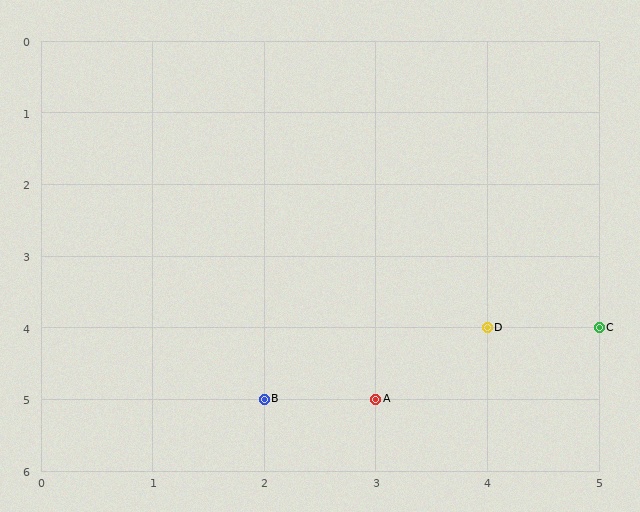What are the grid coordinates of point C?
Point C is at grid coordinates (5, 4).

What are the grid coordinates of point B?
Point B is at grid coordinates (2, 5).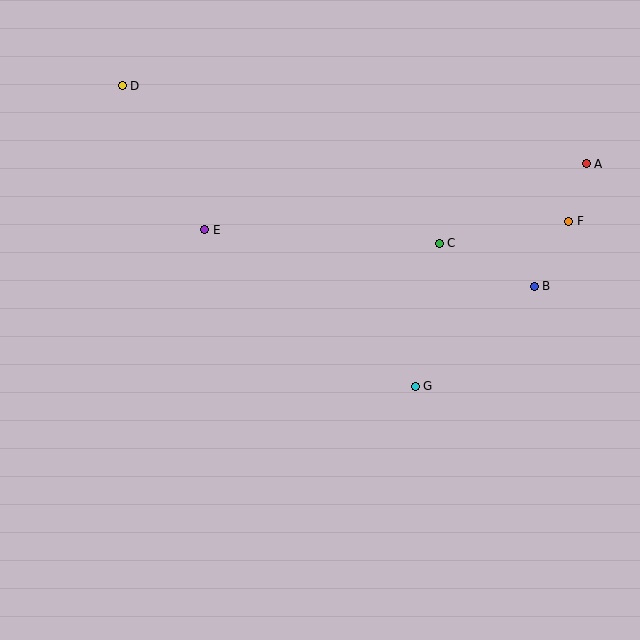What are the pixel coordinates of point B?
Point B is at (534, 286).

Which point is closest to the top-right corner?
Point A is closest to the top-right corner.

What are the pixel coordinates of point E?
Point E is at (205, 230).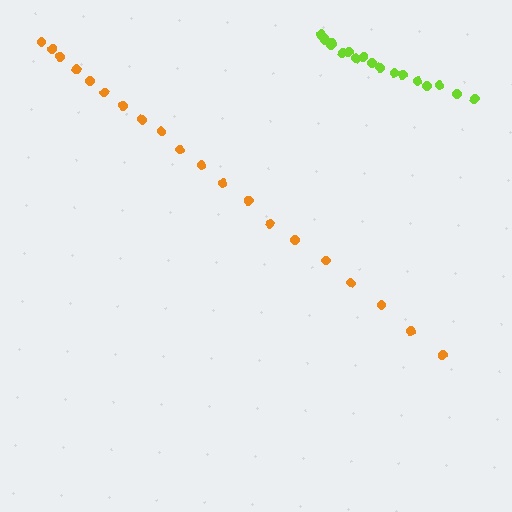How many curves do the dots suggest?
There are 2 distinct paths.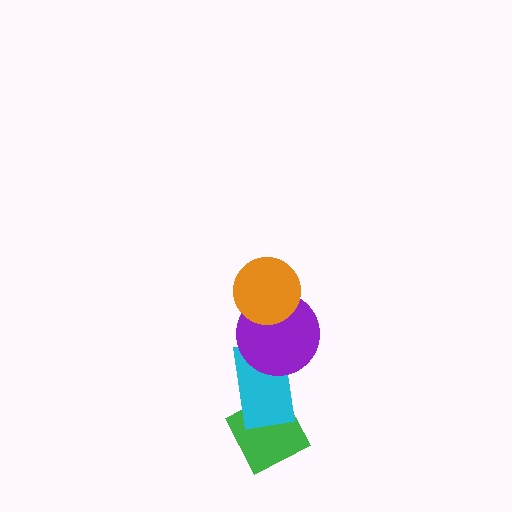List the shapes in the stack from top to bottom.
From top to bottom: the orange circle, the purple circle, the cyan rectangle, the green diamond.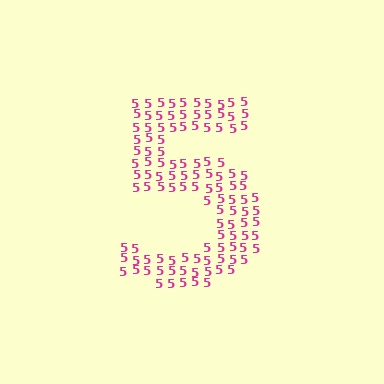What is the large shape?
The large shape is the digit 5.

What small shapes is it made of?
It is made of small digit 5's.